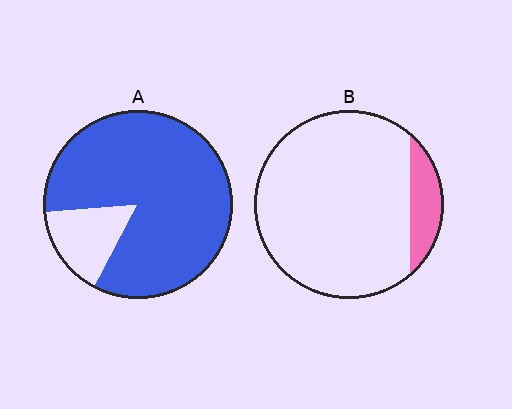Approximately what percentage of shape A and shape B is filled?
A is approximately 85% and B is approximately 10%.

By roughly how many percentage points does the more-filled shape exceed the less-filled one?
By roughly 70 percentage points (A over B).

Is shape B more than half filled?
No.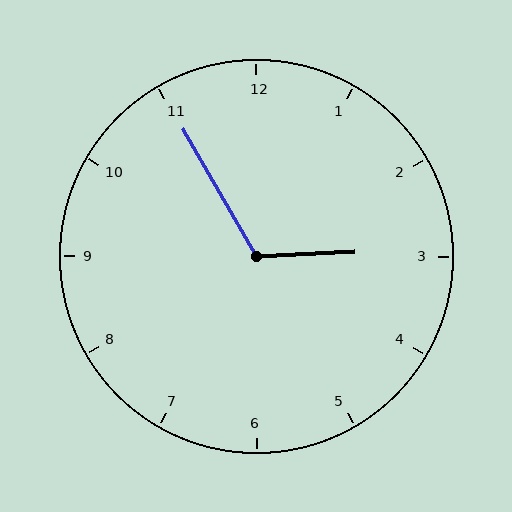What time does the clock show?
2:55.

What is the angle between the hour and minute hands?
Approximately 118 degrees.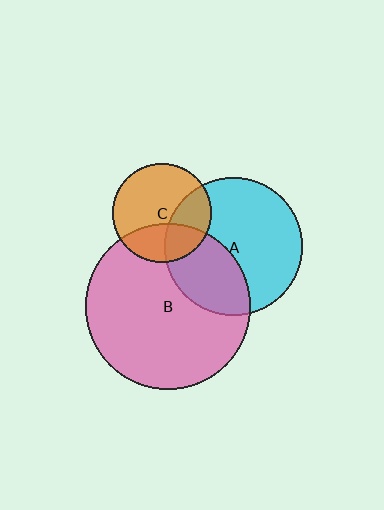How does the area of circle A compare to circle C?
Approximately 1.9 times.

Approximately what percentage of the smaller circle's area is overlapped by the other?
Approximately 30%.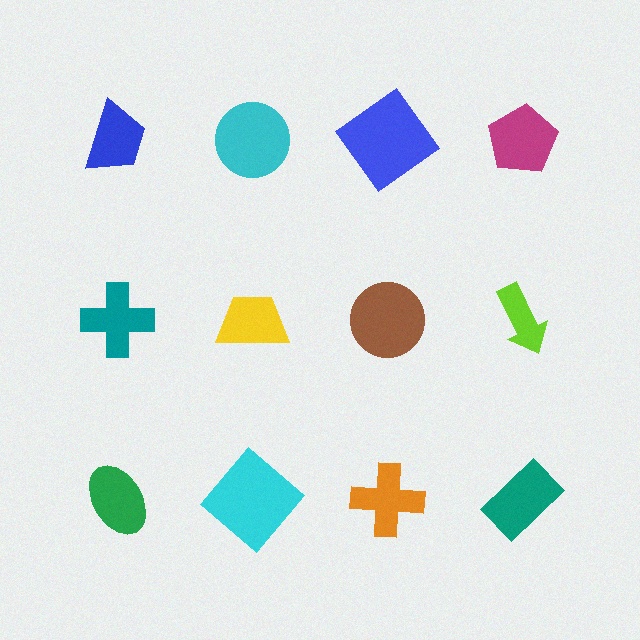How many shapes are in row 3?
4 shapes.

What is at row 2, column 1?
A teal cross.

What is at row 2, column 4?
A lime arrow.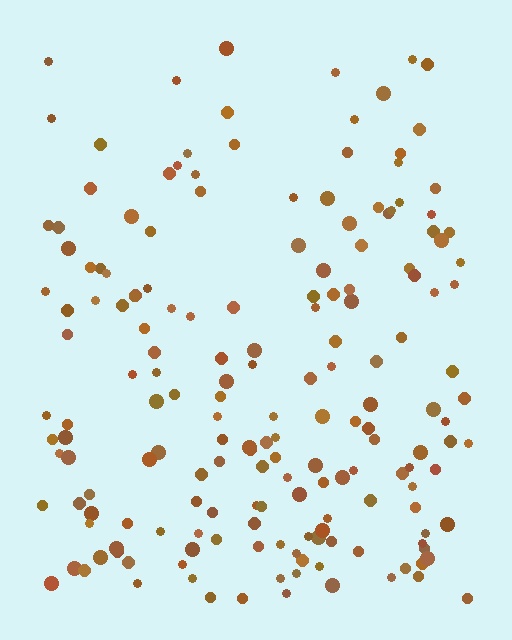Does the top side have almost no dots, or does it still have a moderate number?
Still a moderate number, just noticeably fewer than the bottom.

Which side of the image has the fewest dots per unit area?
The top.